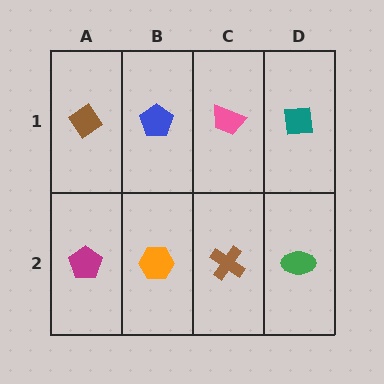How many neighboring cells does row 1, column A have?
2.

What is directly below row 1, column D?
A green ellipse.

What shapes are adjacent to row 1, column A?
A magenta pentagon (row 2, column A), a blue pentagon (row 1, column B).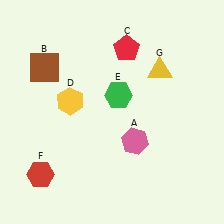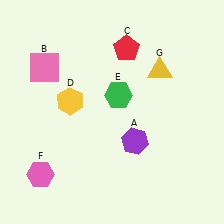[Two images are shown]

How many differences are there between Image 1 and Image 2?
There are 3 differences between the two images.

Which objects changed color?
A changed from pink to purple. B changed from brown to pink. F changed from red to pink.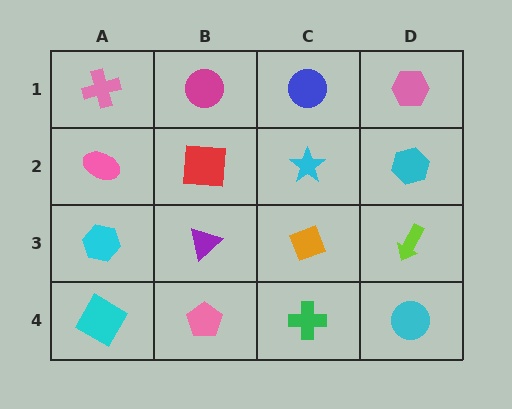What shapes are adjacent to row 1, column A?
A pink ellipse (row 2, column A), a magenta circle (row 1, column B).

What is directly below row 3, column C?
A green cross.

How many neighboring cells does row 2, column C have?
4.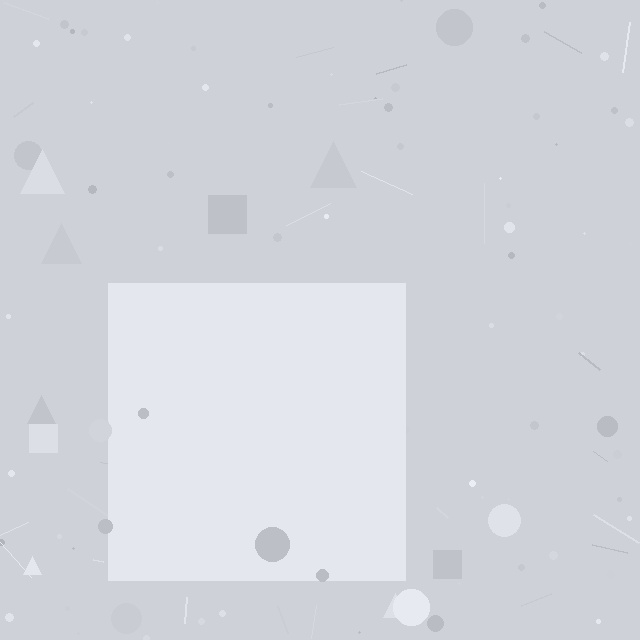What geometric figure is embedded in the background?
A square is embedded in the background.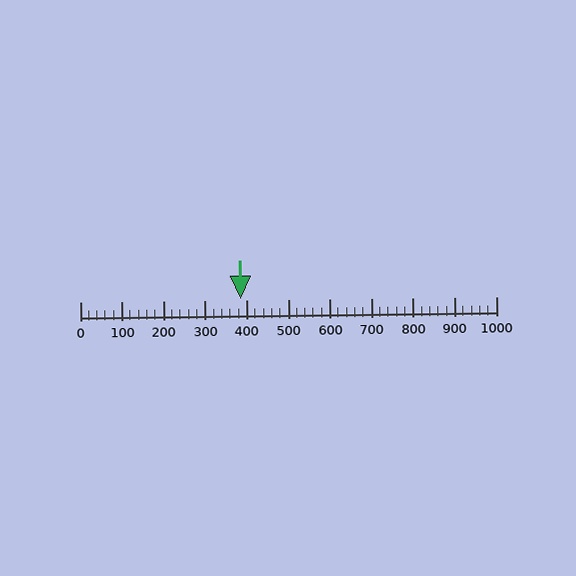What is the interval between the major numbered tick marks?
The major tick marks are spaced 100 units apart.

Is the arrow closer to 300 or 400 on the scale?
The arrow is closer to 400.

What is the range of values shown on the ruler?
The ruler shows values from 0 to 1000.